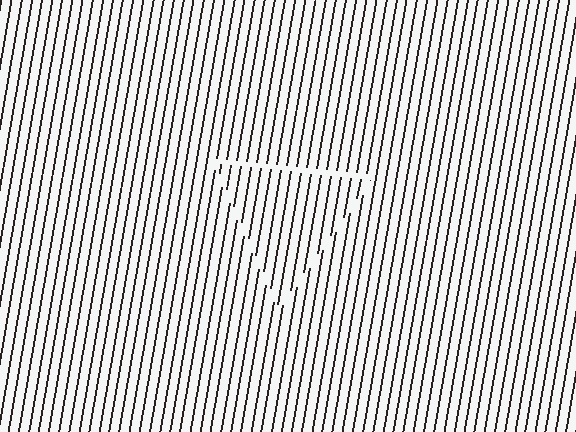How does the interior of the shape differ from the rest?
The interior of the shape contains the same grating, shifted by half a period — the contour is defined by the phase discontinuity where line-ends from the inner and outer gratings abut.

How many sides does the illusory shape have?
3 sides — the line-ends trace a triangle.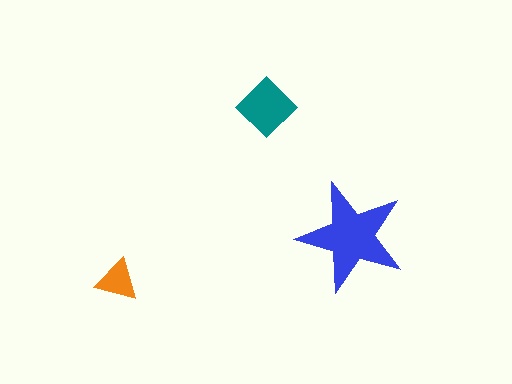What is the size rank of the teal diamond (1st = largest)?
2nd.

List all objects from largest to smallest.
The blue star, the teal diamond, the orange triangle.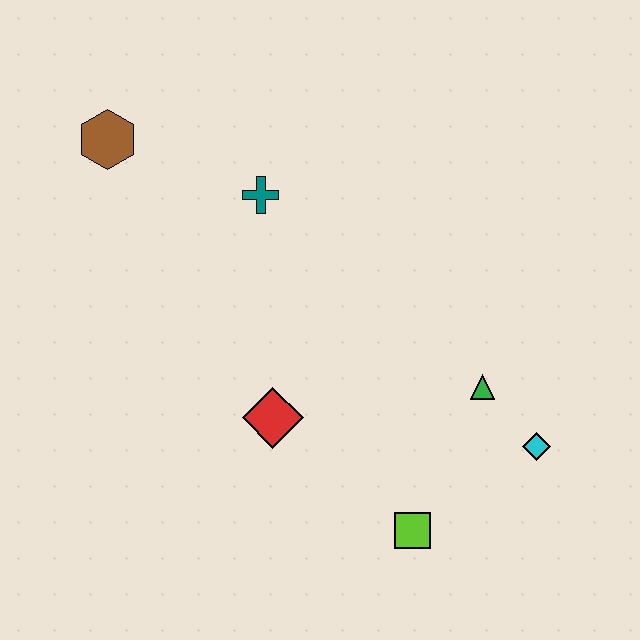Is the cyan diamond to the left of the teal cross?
No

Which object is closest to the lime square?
The cyan diamond is closest to the lime square.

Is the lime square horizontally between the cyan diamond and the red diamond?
Yes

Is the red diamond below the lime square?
No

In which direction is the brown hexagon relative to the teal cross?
The brown hexagon is to the left of the teal cross.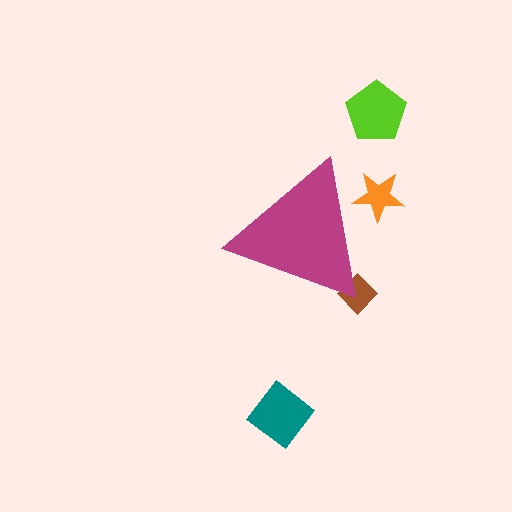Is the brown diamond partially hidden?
Yes, the brown diamond is partially hidden behind the magenta triangle.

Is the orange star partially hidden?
Yes, the orange star is partially hidden behind the magenta triangle.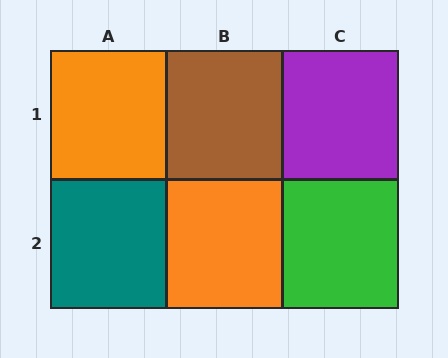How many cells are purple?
1 cell is purple.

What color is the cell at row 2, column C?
Green.